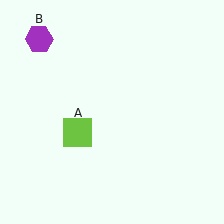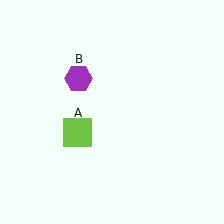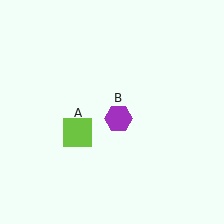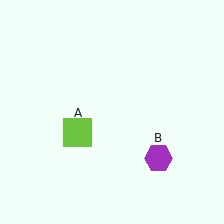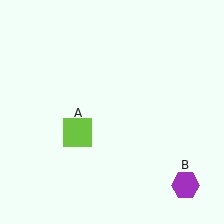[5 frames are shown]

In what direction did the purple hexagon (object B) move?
The purple hexagon (object B) moved down and to the right.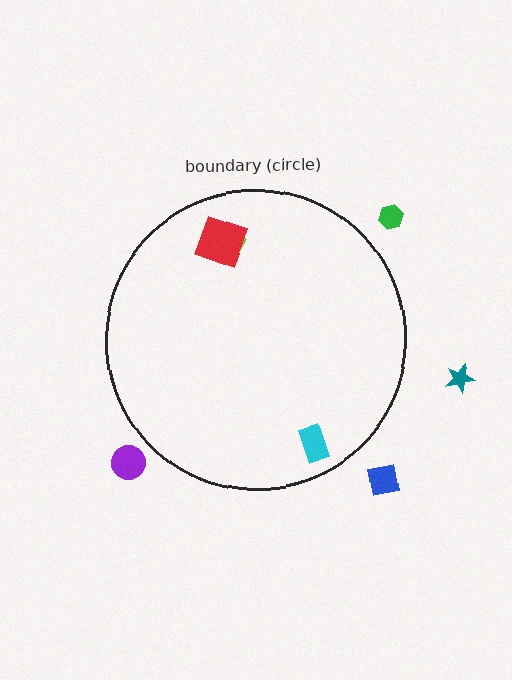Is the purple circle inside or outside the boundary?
Outside.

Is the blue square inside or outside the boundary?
Outside.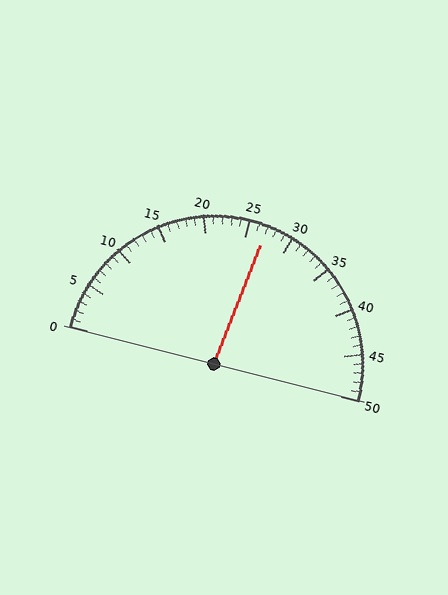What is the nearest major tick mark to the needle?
The nearest major tick mark is 25.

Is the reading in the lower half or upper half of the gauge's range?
The reading is in the upper half of the range (0 to 50).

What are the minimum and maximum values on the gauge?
The gauge ranges from 0 to 50.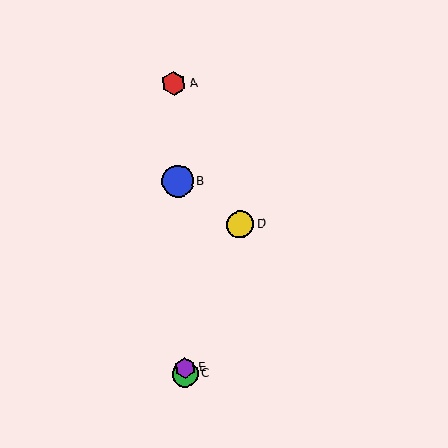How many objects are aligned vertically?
4 objects (A, B, C, E) are aligned vertically.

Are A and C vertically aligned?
Yes, both are at x≈174.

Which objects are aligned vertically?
Objects A, B, C, E are aligned vertically.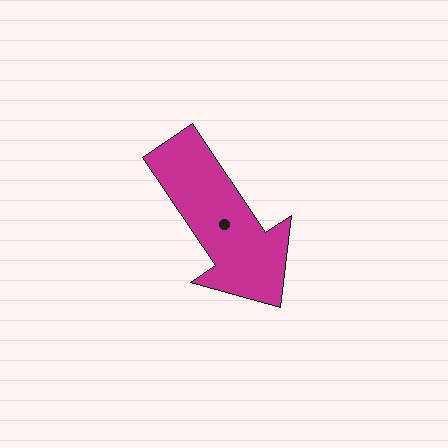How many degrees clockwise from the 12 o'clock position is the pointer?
Approximately 146 degrees.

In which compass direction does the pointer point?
Southeast.